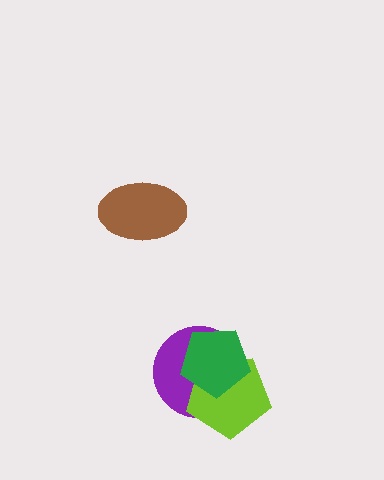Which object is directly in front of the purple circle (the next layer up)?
The lime pentagon is directly in front of the purple circle.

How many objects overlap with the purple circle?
2 objects overlap with the purple circle.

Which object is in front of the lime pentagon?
The green pentagon is in front of the lime pentagon.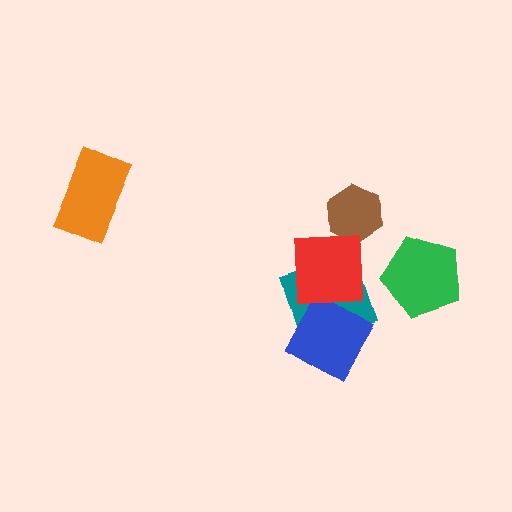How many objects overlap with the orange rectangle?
0 objects overlap with the orange rectangle.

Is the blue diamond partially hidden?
Yes, it is partially covered by another shape.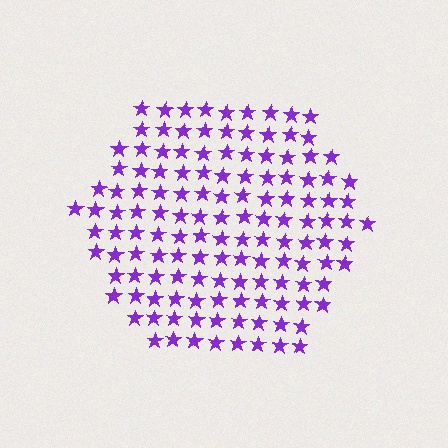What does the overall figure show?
The overall figure shows a hexagon.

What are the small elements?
The small elements are stars.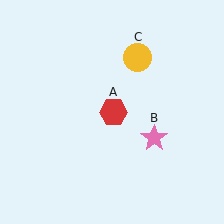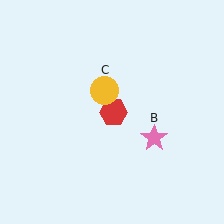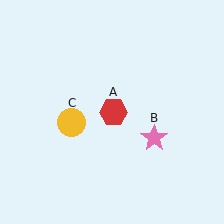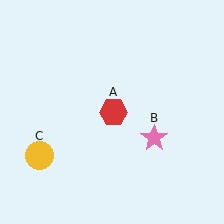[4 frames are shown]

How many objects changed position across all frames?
1 object changed position: yellow circle (object C).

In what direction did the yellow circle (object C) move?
The yellow circle (object C) moved down and to the left.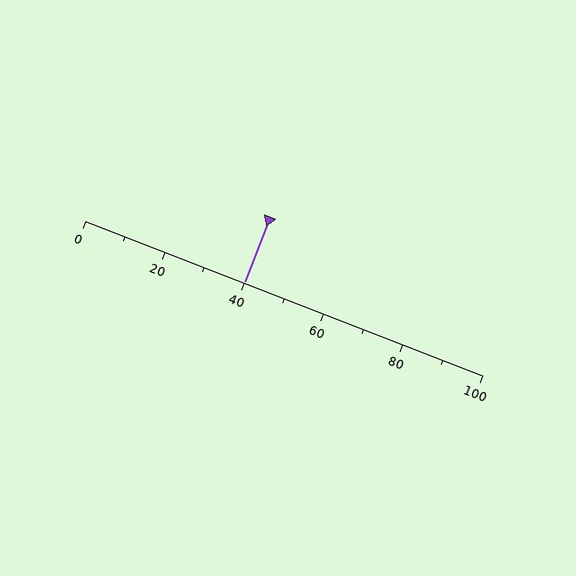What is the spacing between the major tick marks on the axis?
The major ticks are spaced 20 apart.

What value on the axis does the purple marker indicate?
The marker indicates approximately 40.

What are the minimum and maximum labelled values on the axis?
The axis runs from 0 to 100.